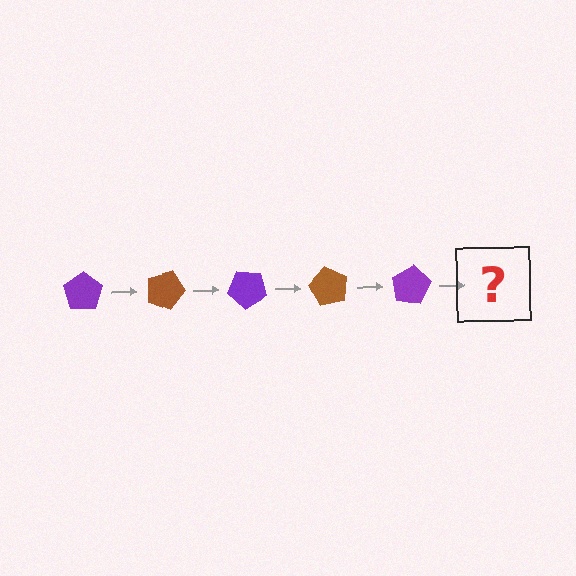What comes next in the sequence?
The next element should be a brown pentagon, rotated 100 degrees from the start.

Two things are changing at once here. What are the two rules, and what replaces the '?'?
The two rules are that it rotates 20 degrees each step and the color cycles through purple and brown. The '?' should be a brown pentagon, rotated 100 degrees from the start.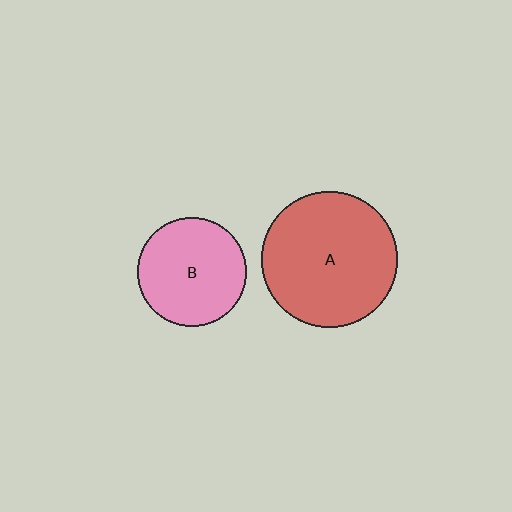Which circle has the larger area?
Circle A (red).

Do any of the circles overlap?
No, none of the circles overlap.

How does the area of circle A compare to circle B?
Approximately 1.6 times.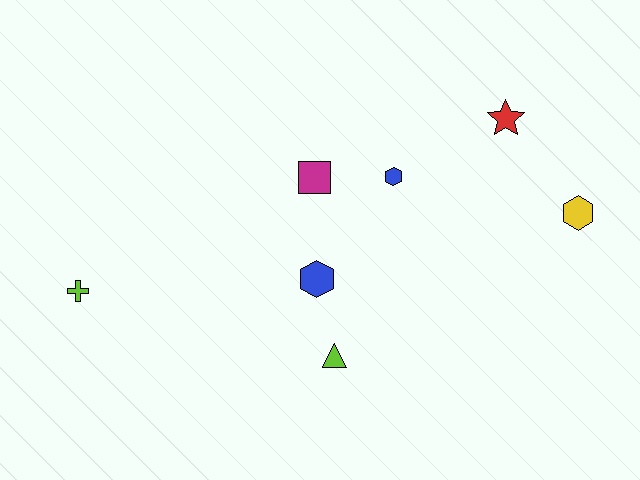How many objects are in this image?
There are 7 objects.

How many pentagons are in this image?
There are no pentagons.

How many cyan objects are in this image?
There are no cyan objects.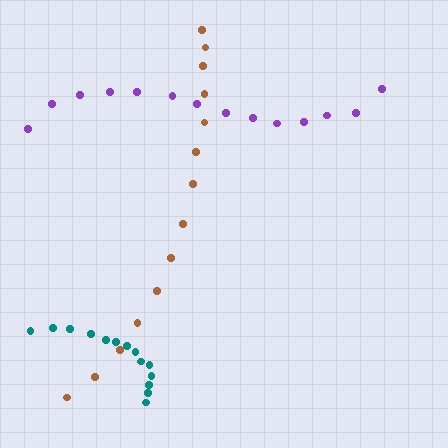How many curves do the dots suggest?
There are 3 distinct paths.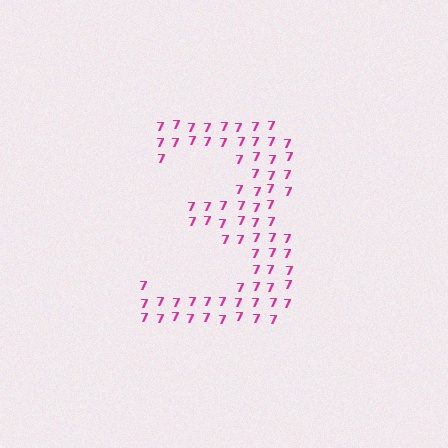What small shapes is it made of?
It is made of small digit 7's.